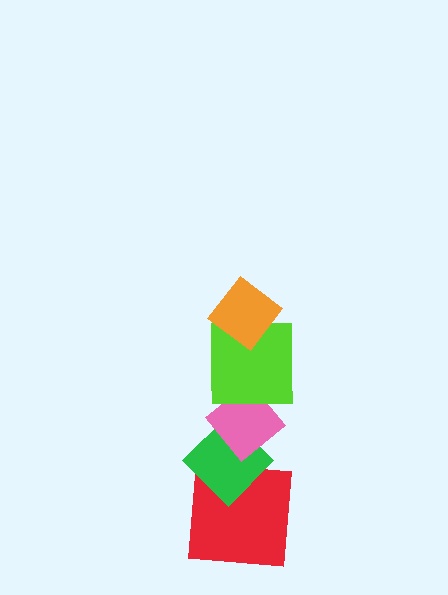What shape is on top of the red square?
The green diamond is on top of the red square.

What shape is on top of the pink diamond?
The lime square is on top of the pink diamond.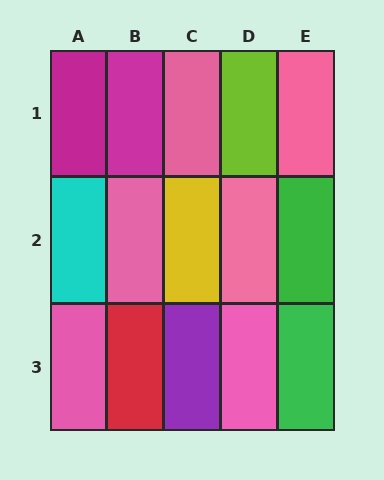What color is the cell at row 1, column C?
Pink.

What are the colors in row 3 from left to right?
Pink, red, purple, pink, green.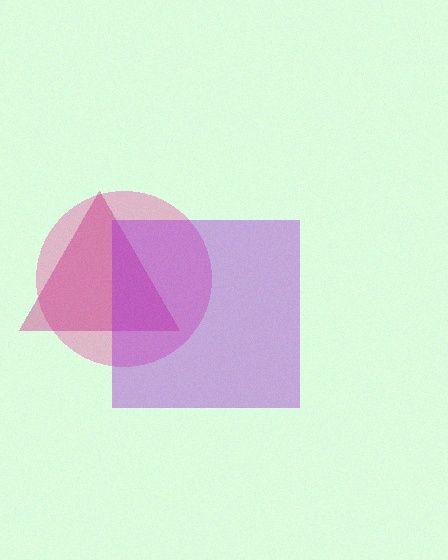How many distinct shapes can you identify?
There are 3 distinct shapes: a pink circle, a magenta triangle, a purple square.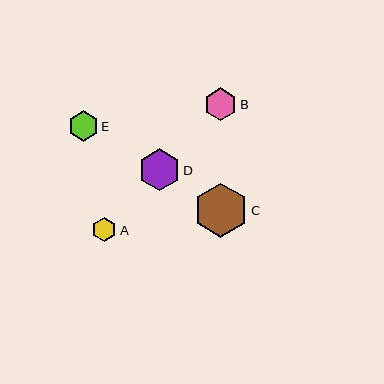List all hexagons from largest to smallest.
From largest to smallest: C, D, B, E, A.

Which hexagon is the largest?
Hexagon C is the largest with a size of approximately 54 pixels.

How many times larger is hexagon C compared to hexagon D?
Hexagon C is approximately 1.3 times the size of hexagon D.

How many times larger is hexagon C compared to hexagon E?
Hexagon C is approximately 1.8 times the size of hexagon E.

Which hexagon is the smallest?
Hexagon A is the smallest with a size of approximately 25 pixels.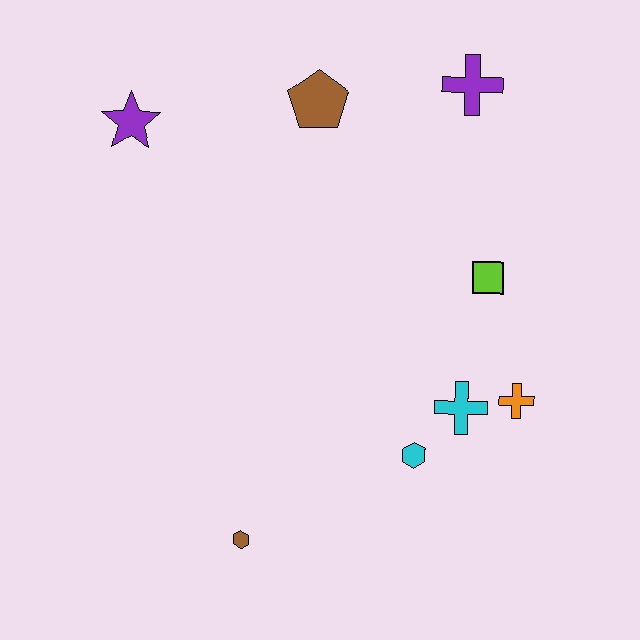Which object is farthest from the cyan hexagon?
The purple star is farthest from the cyan hexagon.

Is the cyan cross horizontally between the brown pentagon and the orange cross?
Yes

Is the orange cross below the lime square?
Yes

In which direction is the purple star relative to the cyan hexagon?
The purple star is above the cyan hexagon.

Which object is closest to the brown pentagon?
The purple cross is closest to the brown pentagon.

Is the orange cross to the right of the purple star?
Yes